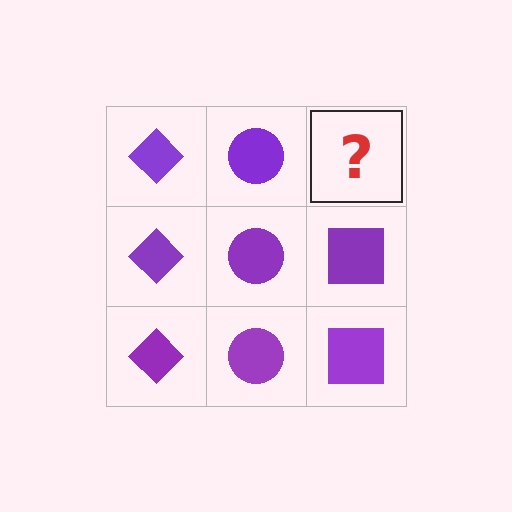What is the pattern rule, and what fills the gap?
The rule is that each column has a consistent shape. The gap should be filled with a purple square.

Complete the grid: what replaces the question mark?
The question mark should be replaced with a purple square.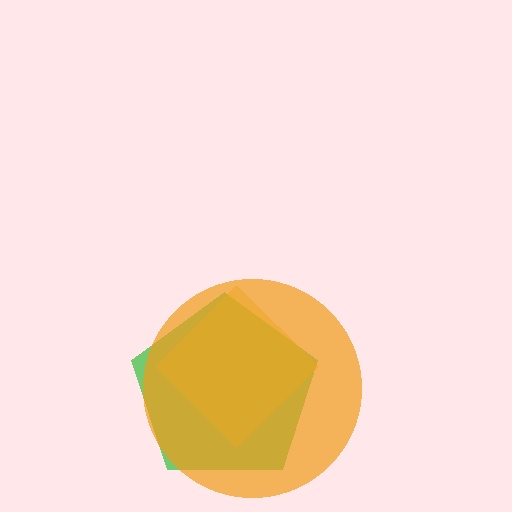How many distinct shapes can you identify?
There are 3 distinct shapes: a green pentagon, a yellow diamond, an orange circle.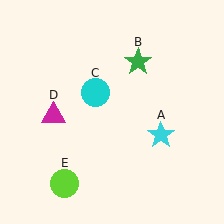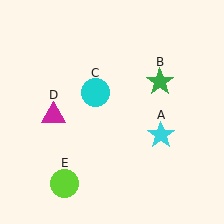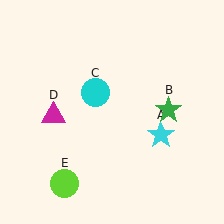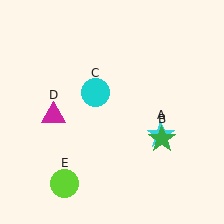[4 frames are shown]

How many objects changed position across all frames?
1 object changed position: green star (object B).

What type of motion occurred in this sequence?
The green star (object B) rotated clockwise around the center of the scene.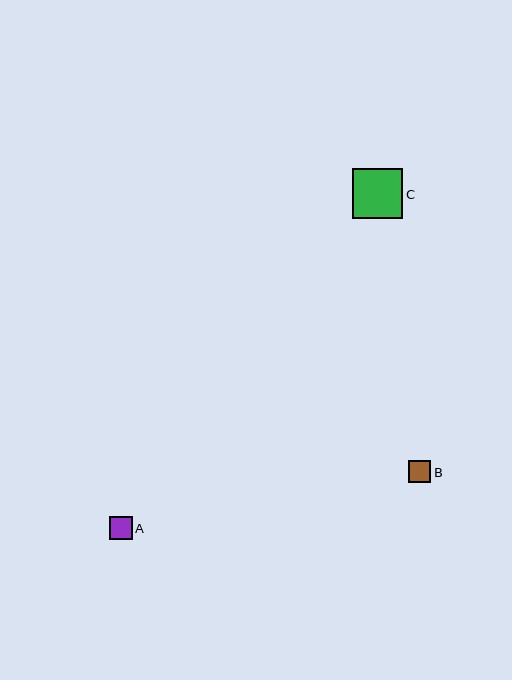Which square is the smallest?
Square B is the smallest with a size of approximately 22 pixels.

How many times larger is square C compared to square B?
Square C is approximately 2.3 times the size of square B.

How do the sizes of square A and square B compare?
Square A and square B are approximately the same size.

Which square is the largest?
Square C is the largest with a size of approximately 50 pixels.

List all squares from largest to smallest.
From largest to smallest: C, A, B.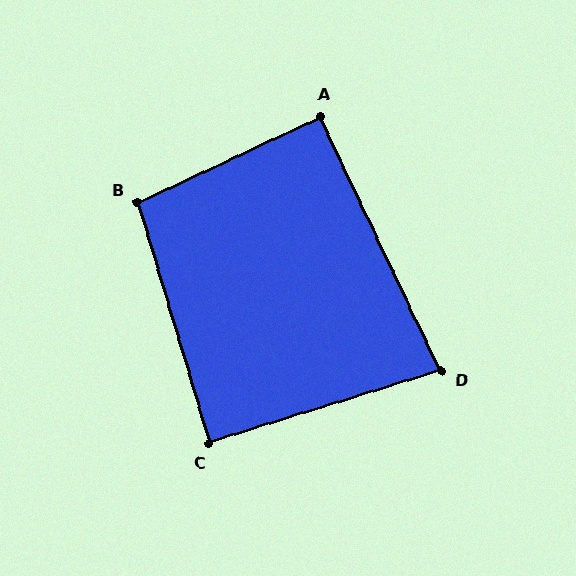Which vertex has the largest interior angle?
B, at approximately 98 degrees.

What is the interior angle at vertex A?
Approximately 91 degrees (approximately right).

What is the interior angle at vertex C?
Approximately 89 degrees (approximately right).